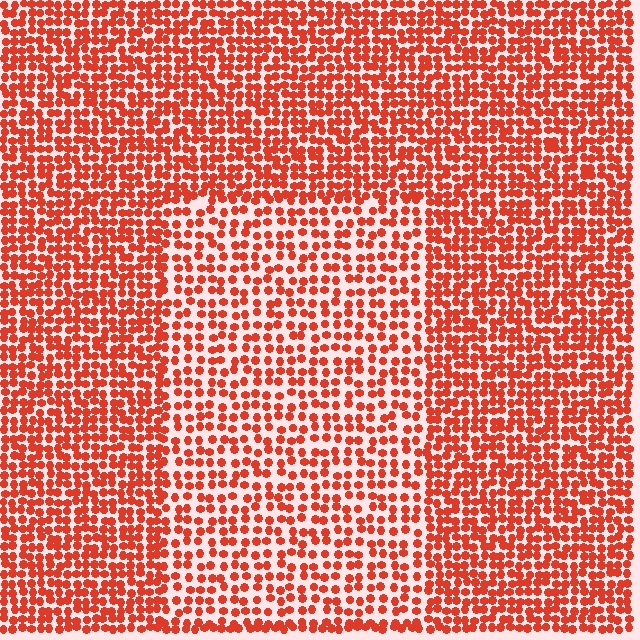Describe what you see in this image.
The image contains small red elements arranged at two different densities. A rectangle-shaped region is visible where the elements are less densely packed than the surrounding area.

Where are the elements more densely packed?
The elements are more densely packed outside the rectangle boundary.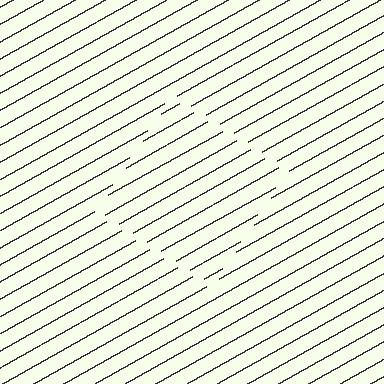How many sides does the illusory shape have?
4 sides — the line-ends trace a square.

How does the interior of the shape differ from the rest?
The interior of the shape contains the same grating, shifted by half a period — the contour is defined by the phase discontinuity where line-ends from the inner and outer gratings abut.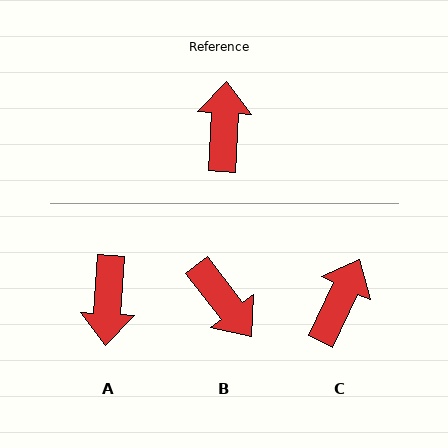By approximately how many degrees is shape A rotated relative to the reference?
Approximately 180 degrees counter-clockwise.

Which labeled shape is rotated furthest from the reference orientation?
A, about 180 degrees away.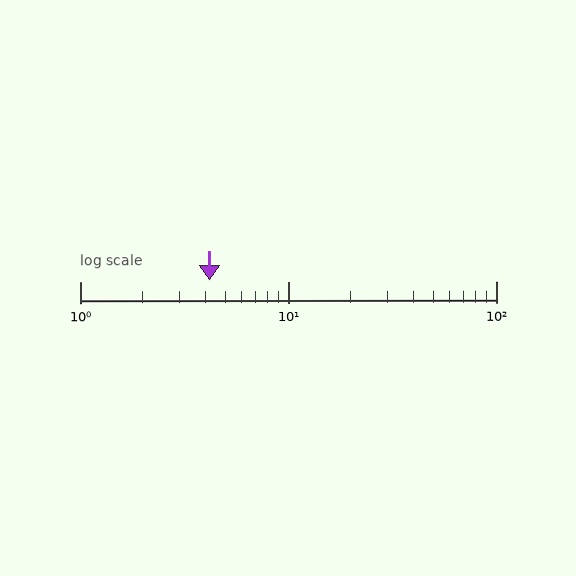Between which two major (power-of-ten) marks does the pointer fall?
The pointer is between 1 and 10.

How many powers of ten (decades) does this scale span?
The scale spans 2 decades, from 1 to 100.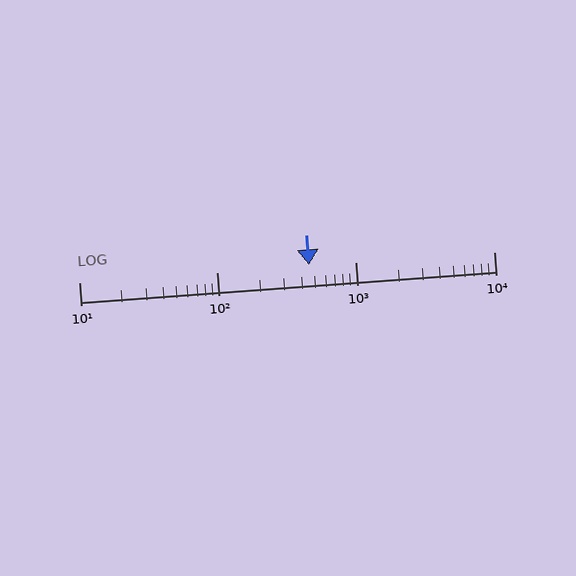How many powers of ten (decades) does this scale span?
The scale spans 3 decades, from 10 to 10000.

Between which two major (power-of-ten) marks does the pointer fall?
The pointer is between 100 and 1000.